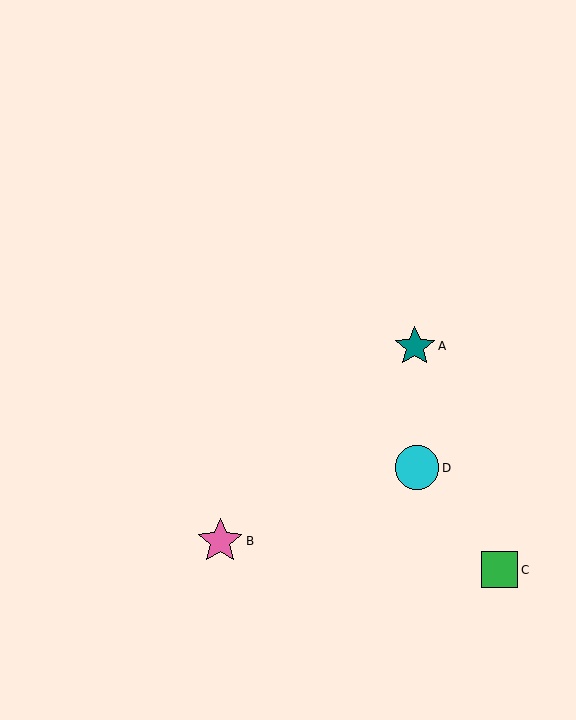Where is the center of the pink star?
The center of the pink star is at (220, 541).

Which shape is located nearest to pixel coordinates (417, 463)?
The cyan circle (labeled D) at (417, 468) is nearest to that location.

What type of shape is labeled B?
Shape B is a pink star.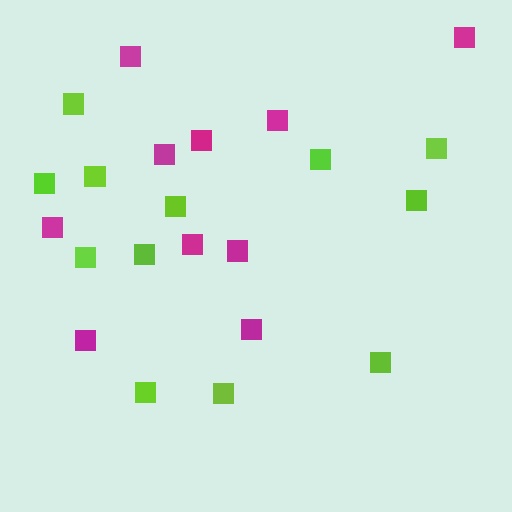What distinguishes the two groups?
There are 2 groups: one group of lime squares (12) and one group of magenta squares (10).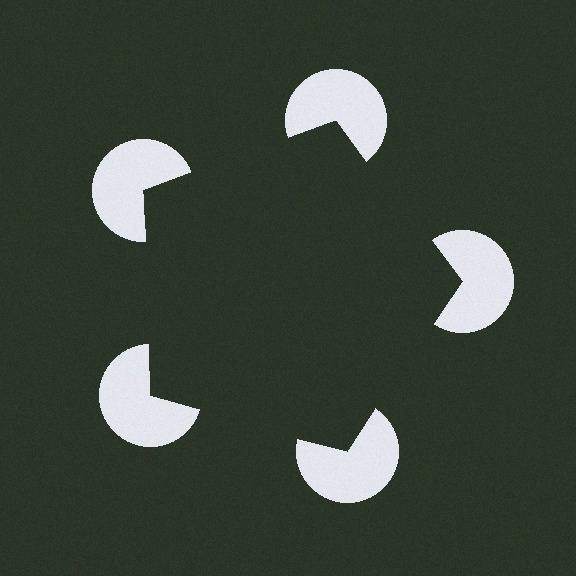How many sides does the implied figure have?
5 sides.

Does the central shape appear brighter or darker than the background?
It typically appears slightly darker than the background, even though no actual brightness change is drawn.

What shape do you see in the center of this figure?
An illusory pentagon — its edges are inferred from the aligned wedge cuts in the pac-man discs, not physically drawn.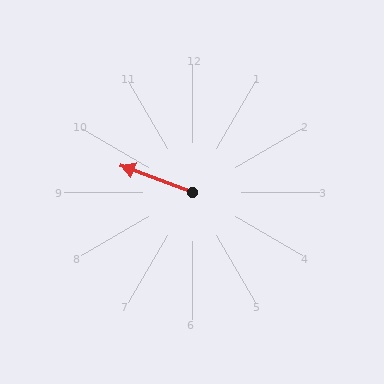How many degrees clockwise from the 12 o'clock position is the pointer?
Approximately 291 degrees.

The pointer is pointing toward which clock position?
Roughly 10 o'clock.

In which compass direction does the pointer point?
West.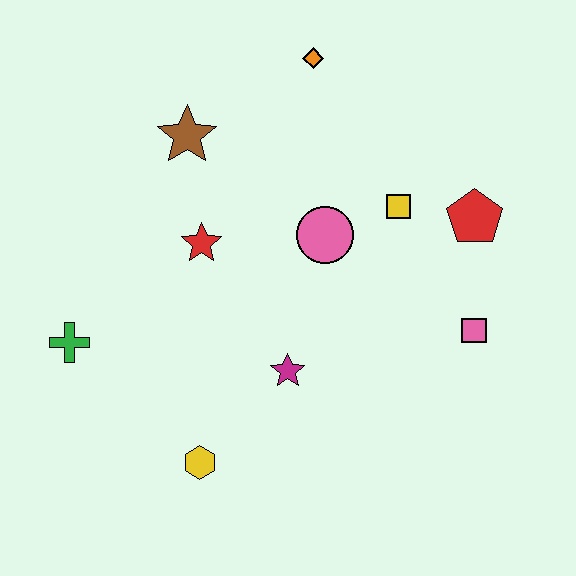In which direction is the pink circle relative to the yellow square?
The pink circle is to the left of the yellow square.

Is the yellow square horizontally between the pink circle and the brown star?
No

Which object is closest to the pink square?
The red pentagon is closest to the pink square.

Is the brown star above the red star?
Yes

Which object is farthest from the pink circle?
The green cross is farthest from the pink circle.